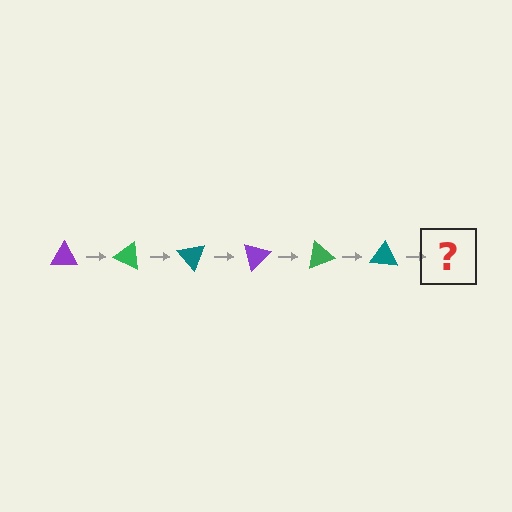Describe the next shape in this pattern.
It should be a purple triangle, rotated 150 degrees from the start.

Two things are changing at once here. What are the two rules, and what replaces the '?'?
The two rules are that it rotates 25 degrees each step and the color cycles through purple, green, and teal. The '?' should be a purple triangle, rotated 150 degrees from the start.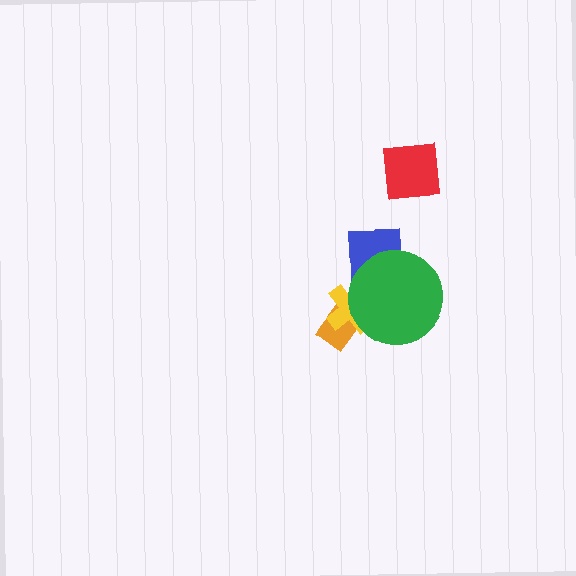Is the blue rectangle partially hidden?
Yes, it is partially covered by another shape.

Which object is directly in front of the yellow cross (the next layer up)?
The blue rectangle is directly in front of the yellow cross.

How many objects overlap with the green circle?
3 objects overlap with the green circle.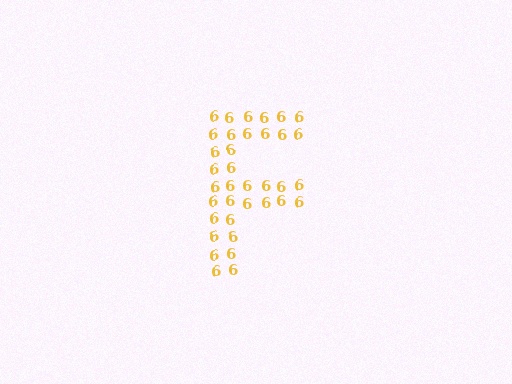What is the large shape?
The large shape is the letter F.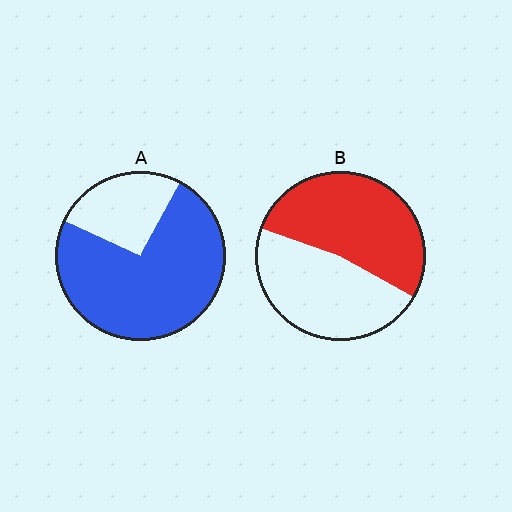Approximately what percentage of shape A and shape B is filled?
A is approximately 75% and B is approximately 55%.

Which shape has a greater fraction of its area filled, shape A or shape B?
Shape A.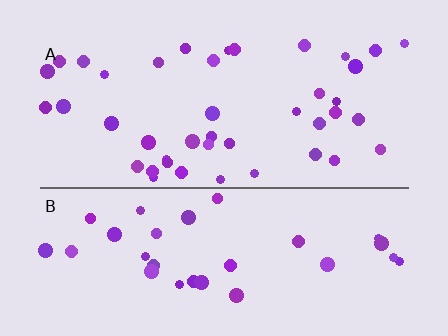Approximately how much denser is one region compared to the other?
Approximately 1.3× — region A over region B.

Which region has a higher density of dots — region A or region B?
A (the top).